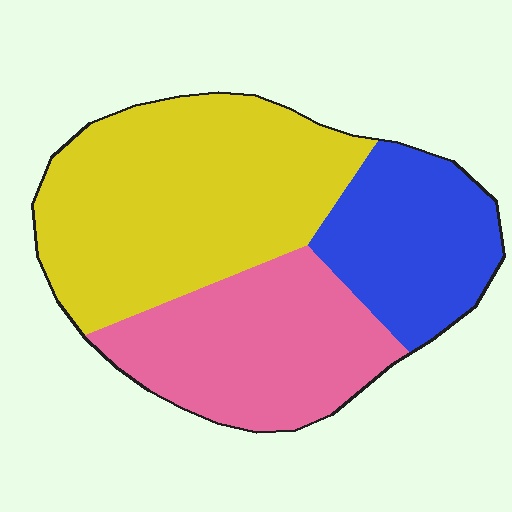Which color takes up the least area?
Blue, at roughly 25%.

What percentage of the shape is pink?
Pink covers about 30% of the shape.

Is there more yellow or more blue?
Yellow.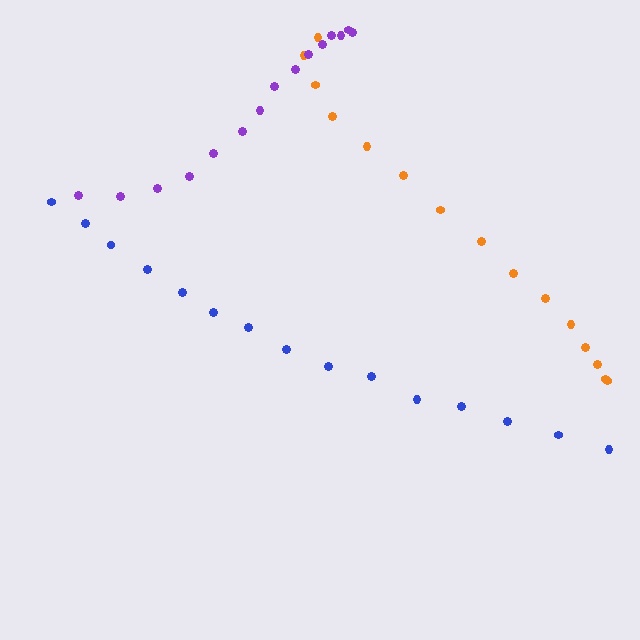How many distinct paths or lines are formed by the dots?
There are 3 distinct paths.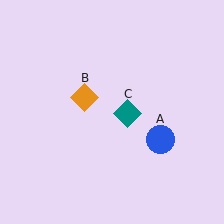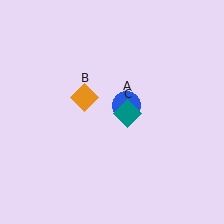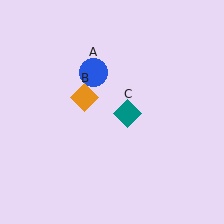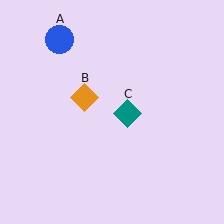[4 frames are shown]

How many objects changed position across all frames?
1 object changed position: blue circle (object A).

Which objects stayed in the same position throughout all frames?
Orange diamond (object B) and teal diamond (object C) remained stationary.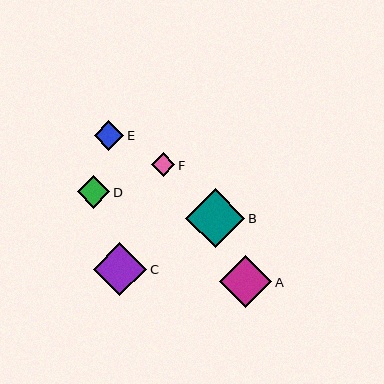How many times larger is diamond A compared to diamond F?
Diamond A is approximately 2.2 times the size of diamond F.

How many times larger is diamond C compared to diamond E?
Diamond C is approximately 1.8 times the size of diamond E.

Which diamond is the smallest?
Diamond F is the smallest with a size of approximately 23 pixels.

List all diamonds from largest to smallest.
From largest to smallest: B, C, A, D, E, F.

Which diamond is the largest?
Diamond B is the largest with a size of approximately 59 pixels.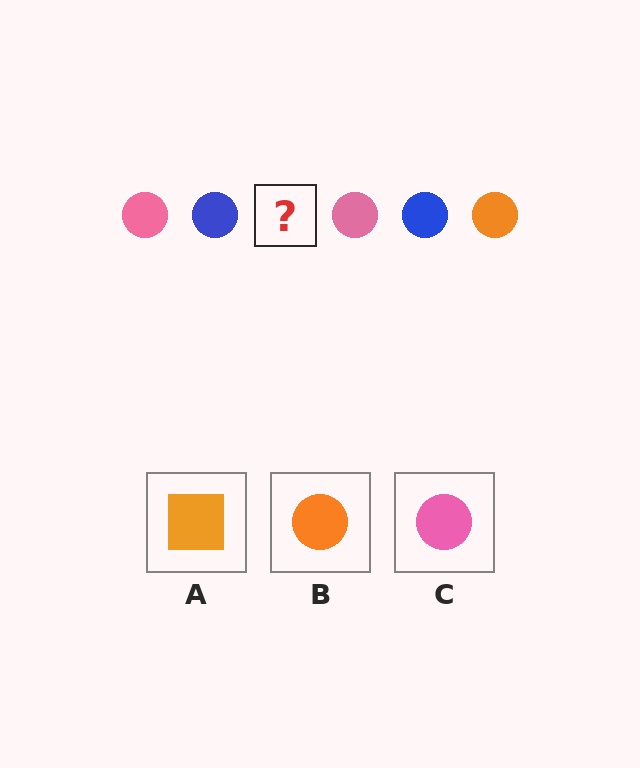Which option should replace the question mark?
Option B.